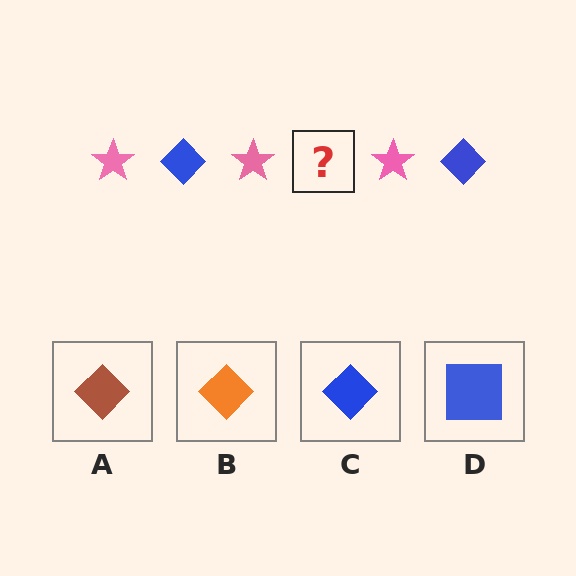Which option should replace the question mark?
Option C.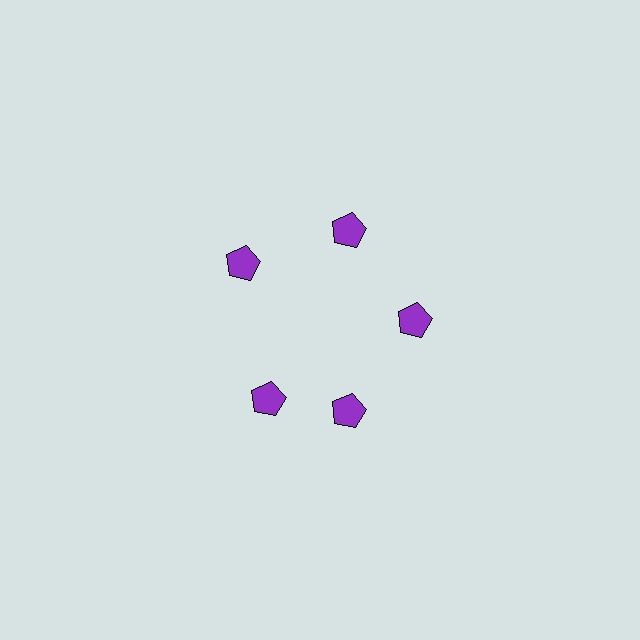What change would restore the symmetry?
The symmetry would be restored by rotating it back into even spacing with its neighbors so that all 5 pentagons sit at equal angles and equal distance from the center.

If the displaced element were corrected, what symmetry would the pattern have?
It would have 5-fold rotational symmetry — the pattern would map onto itself every 72 degrees.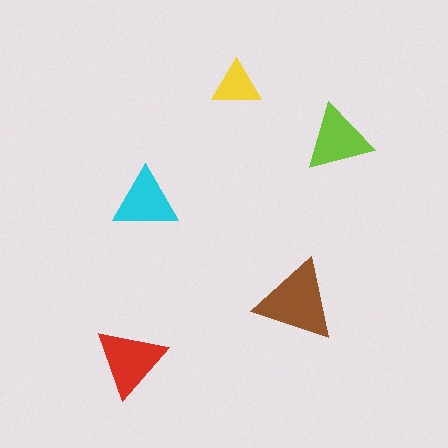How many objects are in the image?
There are 5 objects in the image.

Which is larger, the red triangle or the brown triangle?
The brown one.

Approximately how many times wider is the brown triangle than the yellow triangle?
About 1.5 times wider.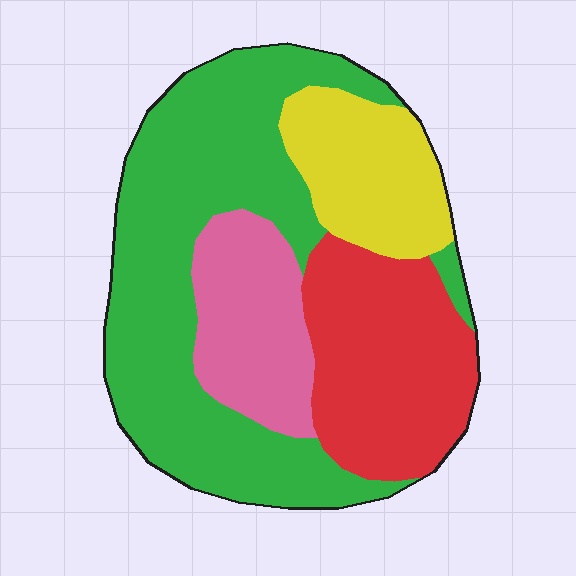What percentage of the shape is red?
Red covers 24% of the shape.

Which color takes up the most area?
Green, at roughly 45%.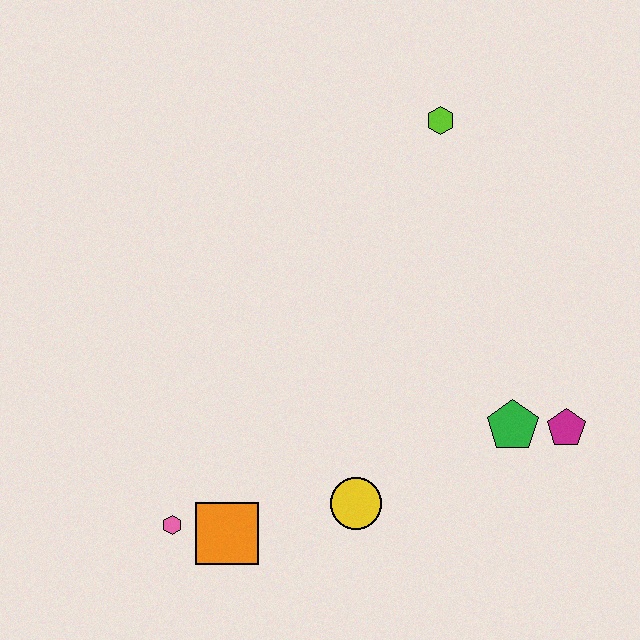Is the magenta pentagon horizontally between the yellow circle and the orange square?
No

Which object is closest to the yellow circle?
The orange square is closest to the yellow circle.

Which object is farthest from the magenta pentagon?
The pink hexagon is farthest from the magenta pentagon.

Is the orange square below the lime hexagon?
Yes